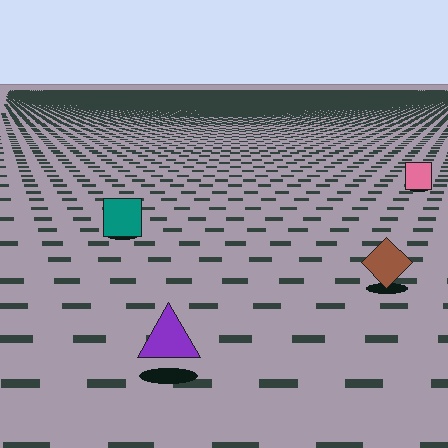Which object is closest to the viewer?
The purple triangle is closest. The texture marks near it are larger and more spread out.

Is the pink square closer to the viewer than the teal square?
No. The teal square is closer — you can tell from the texture gradient: the ground texture is coarser near it.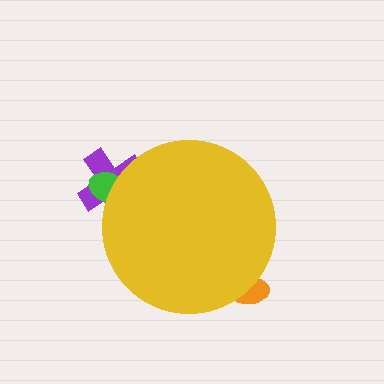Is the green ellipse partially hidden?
Yes, the green ellipse is partially hidden behind the yellow circle.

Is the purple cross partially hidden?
Yes, the purple cross is partially hidden behind the yellow circle.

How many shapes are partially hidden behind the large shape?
3 shapes are partially hidden.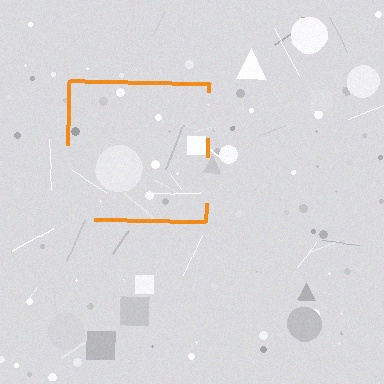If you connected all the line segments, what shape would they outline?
They would outline a square.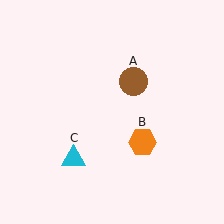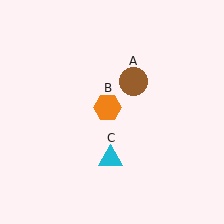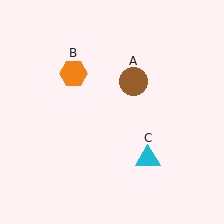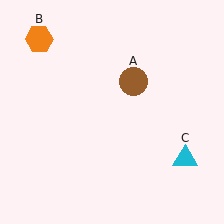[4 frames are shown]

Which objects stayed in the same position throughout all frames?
Brown circle (object A) remained stationary.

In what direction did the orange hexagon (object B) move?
The orange hexagon (object B) moved up and to the left.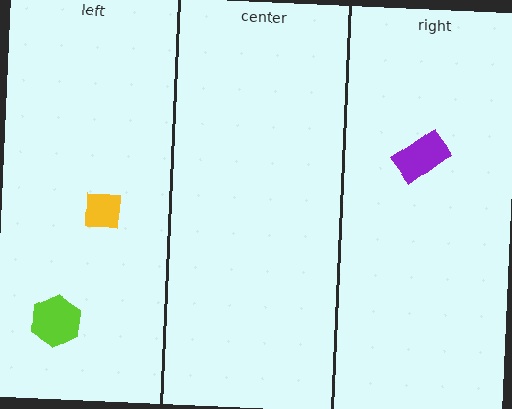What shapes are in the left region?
The lime hexagon, the yellow square.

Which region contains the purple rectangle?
The right region.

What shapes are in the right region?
The purple rectangle.